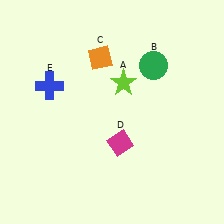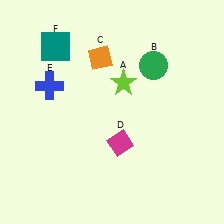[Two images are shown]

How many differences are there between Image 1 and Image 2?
There is 1 difference between the two images.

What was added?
A teal square (F) was added in Image 2.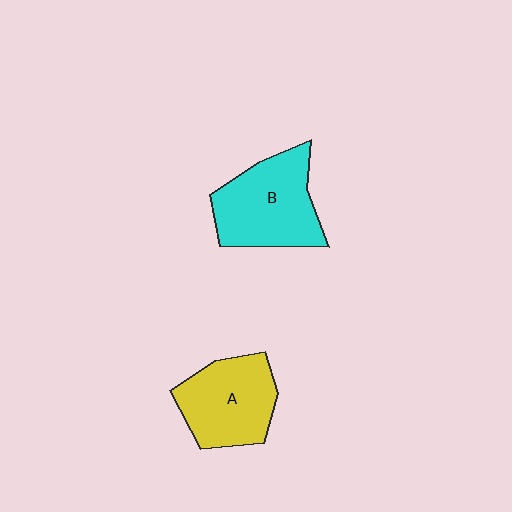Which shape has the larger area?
Shape B (cyan).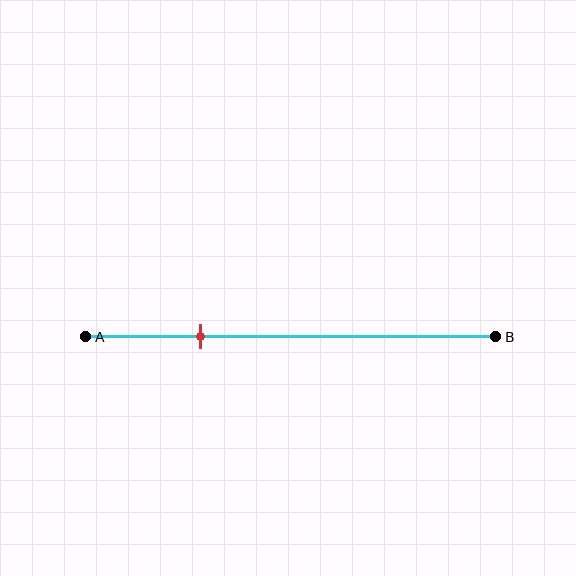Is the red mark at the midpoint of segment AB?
No, the mark is at about 30% from A, not at the 50% midpoint.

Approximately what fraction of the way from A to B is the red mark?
The red mark is approximately 30% of the way from A to B.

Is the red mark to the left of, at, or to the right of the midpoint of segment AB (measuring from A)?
The red mark is to the left of the midpoint of segment AB.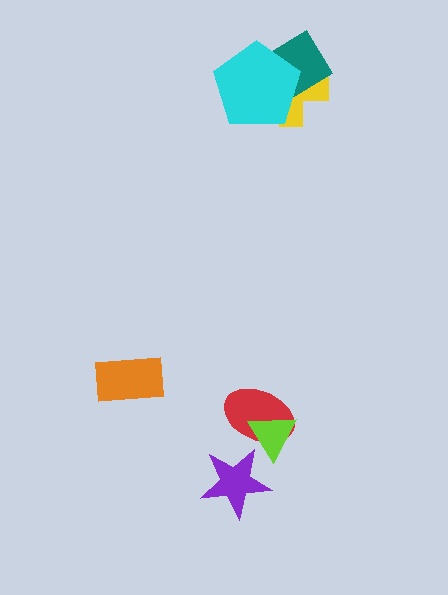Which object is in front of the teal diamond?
The cyan pentagon is in front of the teal diamond.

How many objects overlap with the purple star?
0 objects overlap with the purple star.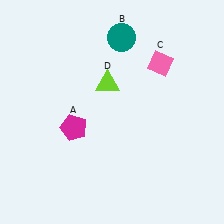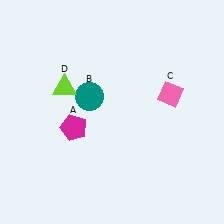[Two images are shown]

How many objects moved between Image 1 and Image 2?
3 objects moved between the two images.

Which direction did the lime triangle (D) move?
The lime triangle (D) moved left.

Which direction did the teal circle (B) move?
The teal circle (B) moved down.